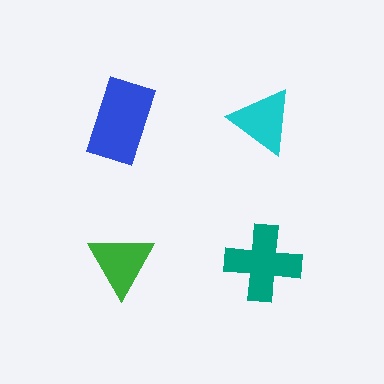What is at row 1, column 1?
A blue rectangle.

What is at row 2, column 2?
A teal cross.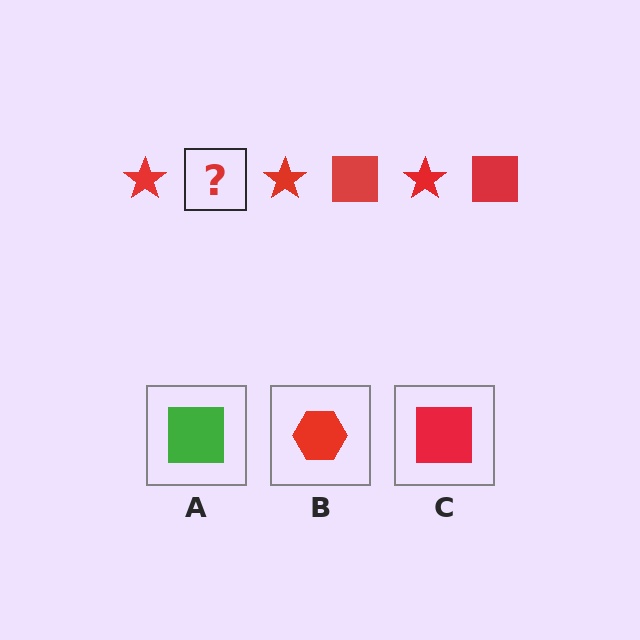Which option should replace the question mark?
Option C.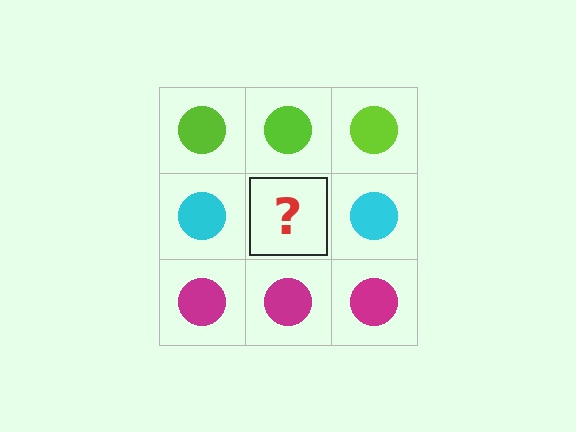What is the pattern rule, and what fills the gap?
The rule is that each row has a consistent color. The gap should be filled with a cyan circle.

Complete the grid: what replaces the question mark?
The question mark should be replaced with a cyan circle.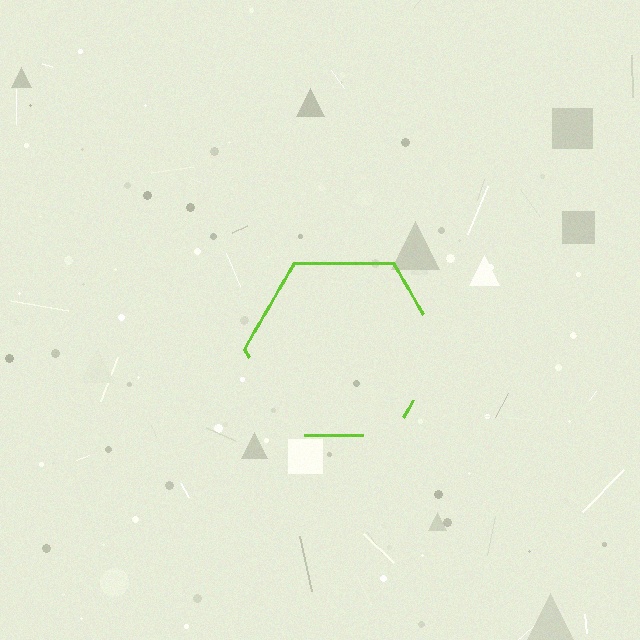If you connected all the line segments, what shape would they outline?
They would outline a hexagon.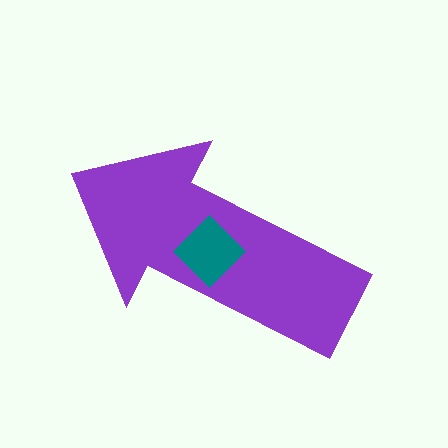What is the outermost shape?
The purple arrow.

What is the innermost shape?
The teal diamond.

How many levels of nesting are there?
2.